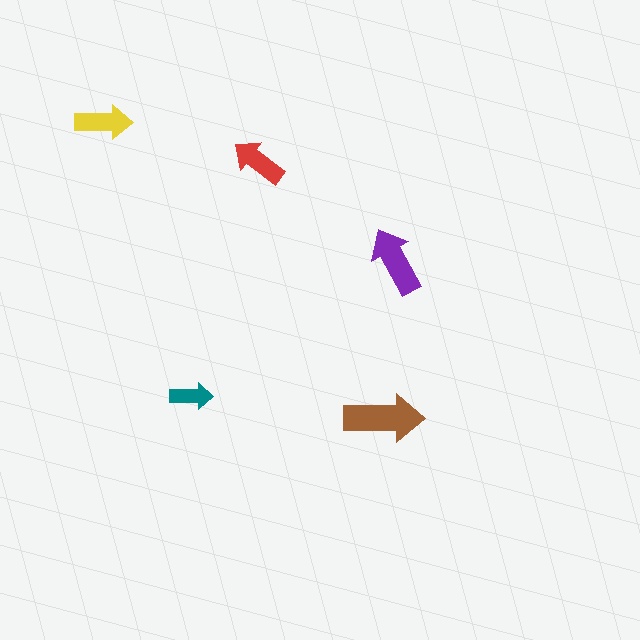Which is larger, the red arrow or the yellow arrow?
The yellow one.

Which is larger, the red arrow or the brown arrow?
The brown one.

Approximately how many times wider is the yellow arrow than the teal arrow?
About 1.5 times wider.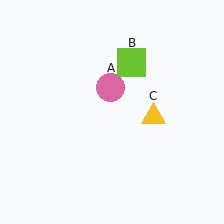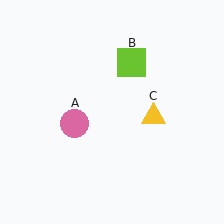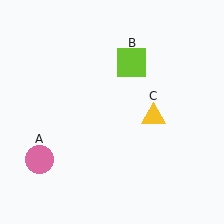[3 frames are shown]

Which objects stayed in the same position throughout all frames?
Lime square (object B) and yellow triangle (object C) remained stationary.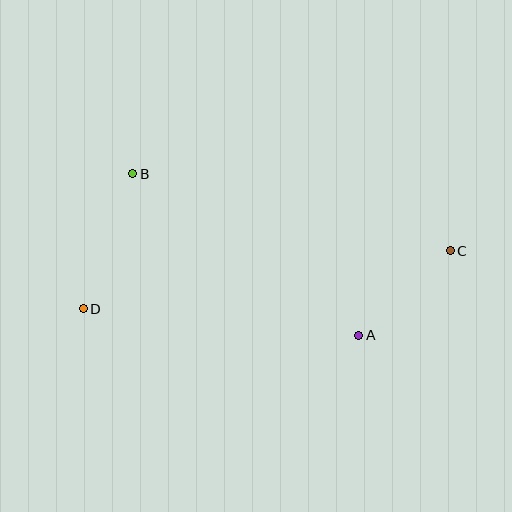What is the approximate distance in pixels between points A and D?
The distance between A and D is approximately 277 pixels.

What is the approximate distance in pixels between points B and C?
The distance between B and C is approximately 327 pixels.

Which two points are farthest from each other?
Points C and D are farthest from each other.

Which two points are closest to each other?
Points A and C are closest to each other.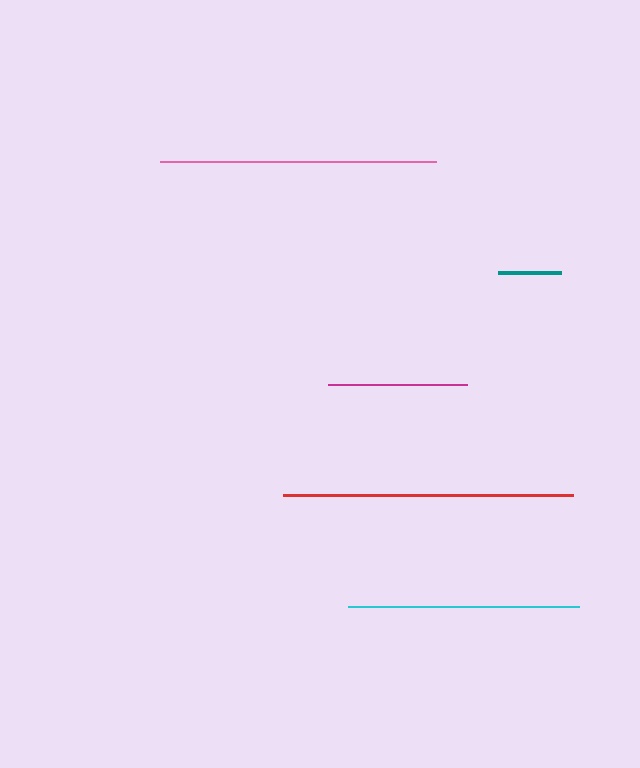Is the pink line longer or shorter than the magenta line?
The pink line is longer than the magenta line.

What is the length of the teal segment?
The teal segment is approximately 64 pixels long.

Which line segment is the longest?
The red line is the longest at approximately 290 pixels.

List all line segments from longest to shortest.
From longest to shortest: red, pink, cyan, magenta, teal.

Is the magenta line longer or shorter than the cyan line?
The cyan line is longer than the magenta line.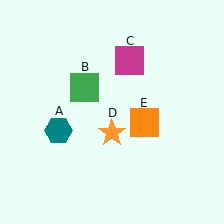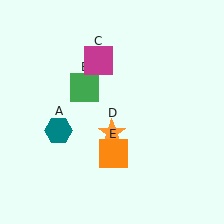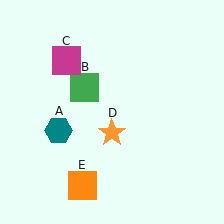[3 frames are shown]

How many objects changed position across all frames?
2 objects changed position: magenta square (object C), orange square (object E).